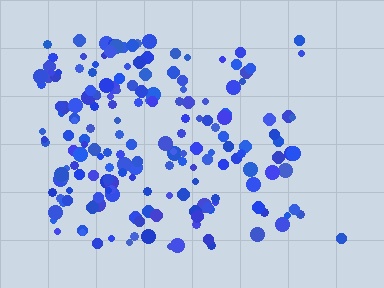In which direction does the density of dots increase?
From right to left, with the left side densest.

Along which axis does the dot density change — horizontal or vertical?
Horizontal.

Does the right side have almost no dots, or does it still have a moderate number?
Still a moderate number, just noticeably fewer than the left.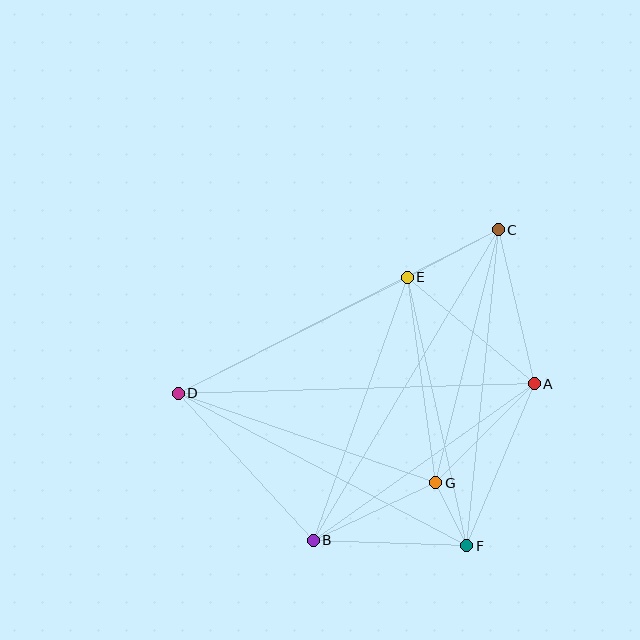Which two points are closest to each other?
Points F and G are closest to each other.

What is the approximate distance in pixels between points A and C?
The distance between A and C is approximately 158 pixels.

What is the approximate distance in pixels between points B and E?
The distance between B and E is approximately 279 pixels.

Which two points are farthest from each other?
Points B and C are farthest from each other.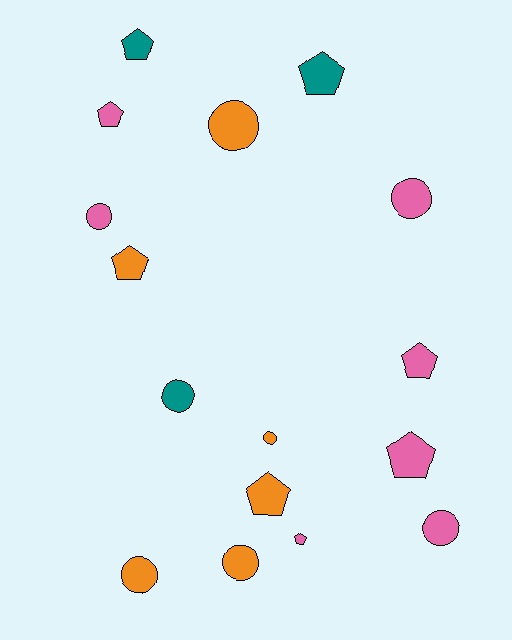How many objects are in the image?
There are 16 objects.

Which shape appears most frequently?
Pentagon, with 8 objects.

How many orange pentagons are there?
There are 2 orange pentagons.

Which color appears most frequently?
Pink, with 7 objects.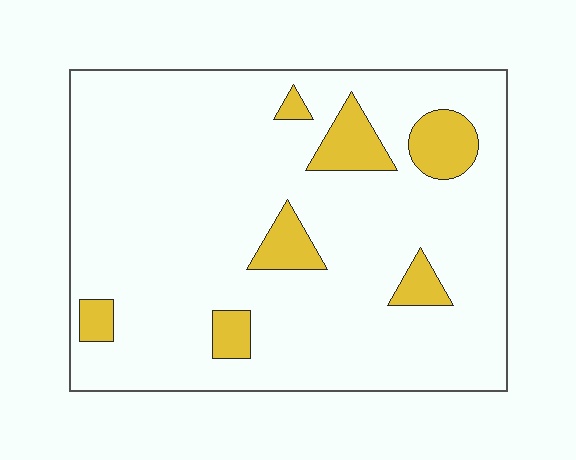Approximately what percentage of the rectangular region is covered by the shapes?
Approximately 10%.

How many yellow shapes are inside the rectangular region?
7.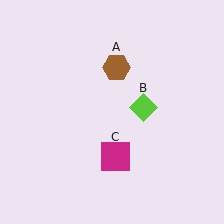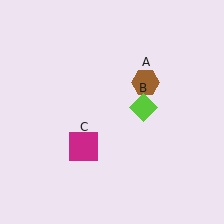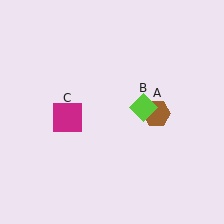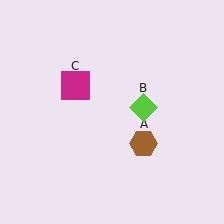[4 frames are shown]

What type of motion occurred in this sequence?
The brown hexagon (object A), magenta square (object C) rotated clockwise around the center of the scene.